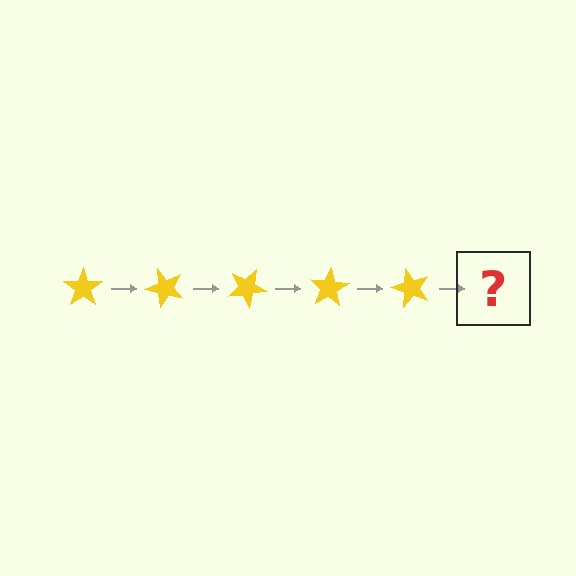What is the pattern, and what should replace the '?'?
The pattern is that the star rotates 50 degrees each step. The '?' should be a yellow star rotated 250 degrees.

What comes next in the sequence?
The next element should be a yellow star rotated 250 degrees.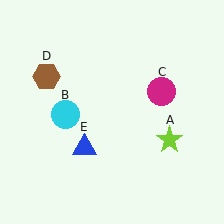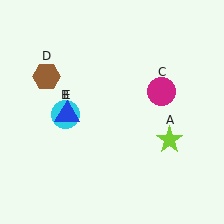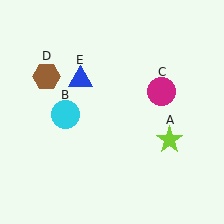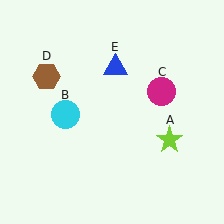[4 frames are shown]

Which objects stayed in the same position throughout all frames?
Lime star (object A) and cyan circle (object B) and magenta circle (object C) and brown hexagon (object D) remained stationary.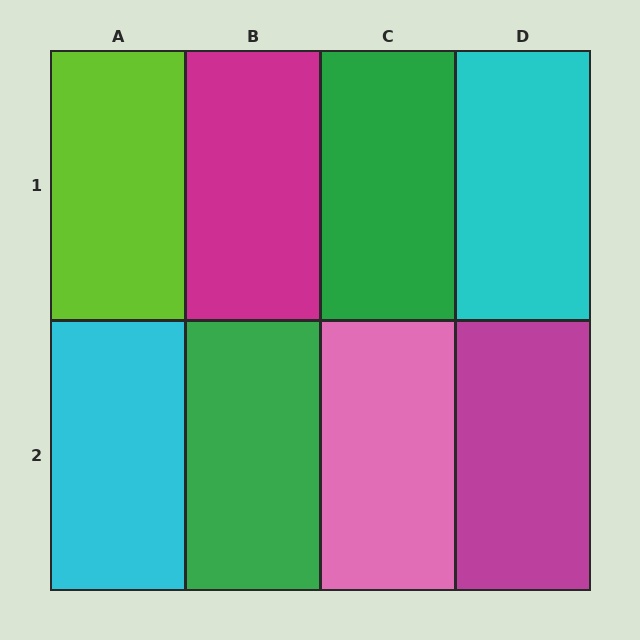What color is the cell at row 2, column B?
Green.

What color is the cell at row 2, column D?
Magenta.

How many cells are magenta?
2 cells are magenta.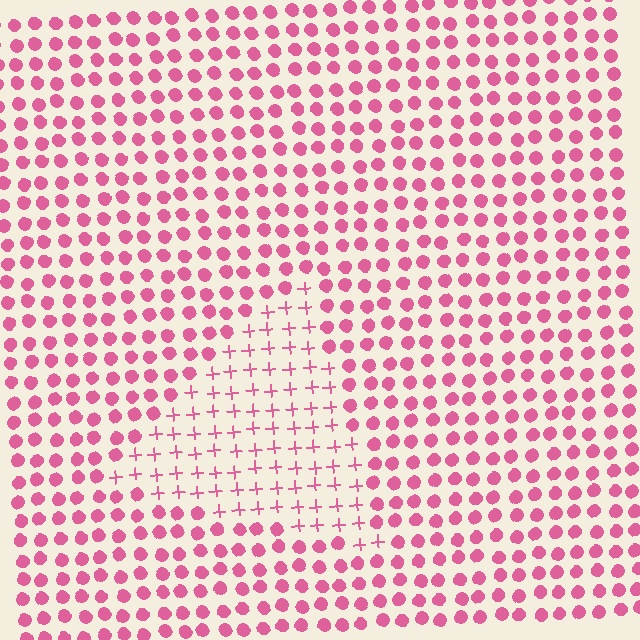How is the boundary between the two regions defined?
The boundary is defined by a change in element shape: plus signs inside vs. circles outside. All elements share the same color and spacing.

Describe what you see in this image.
The image is filled with small pink elements arranged in a uniform grid. A triangle-shaped region contains plus signs, while the surrounding area contains circles. The boundary is defined purely by the change in element shape.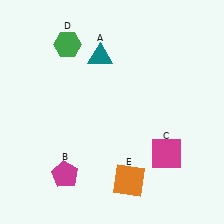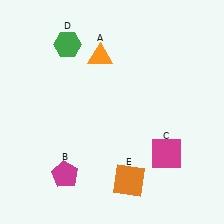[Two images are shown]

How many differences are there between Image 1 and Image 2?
There is 1 difference between the two images.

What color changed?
The triangle (A) changed from teal in Image 1 to orange in Image 2.